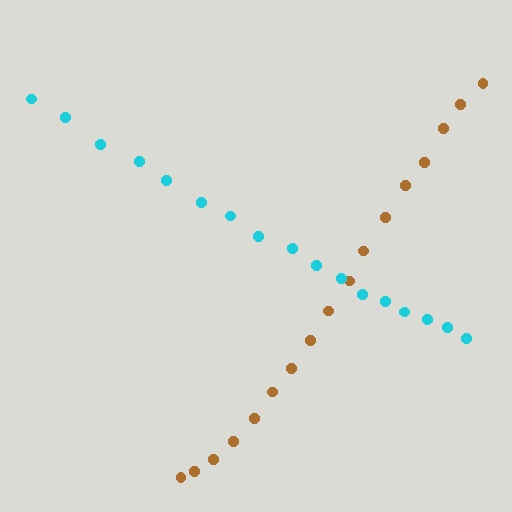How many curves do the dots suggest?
There are 2 distinct paths.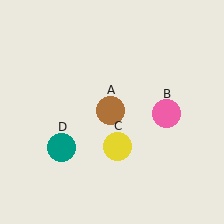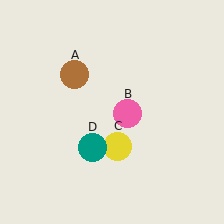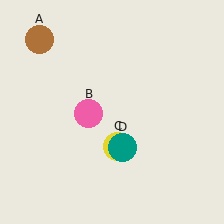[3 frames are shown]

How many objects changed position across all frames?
3 objects changed position: brown circle (object A), pink circle (object B), teal circle (object D).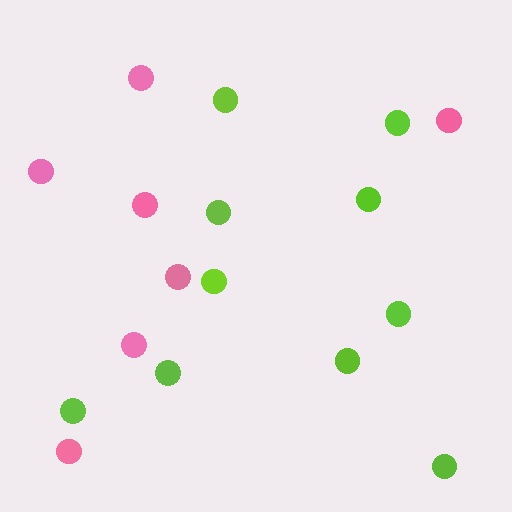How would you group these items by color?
There are 2 groups: one group of pink circles (7) and one group of lime circles (10).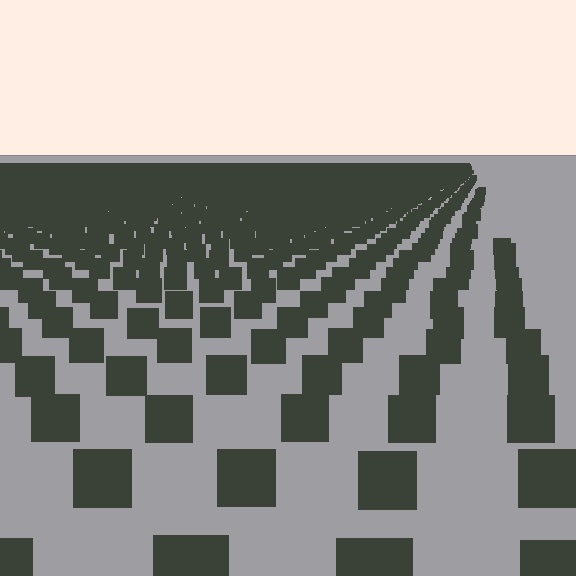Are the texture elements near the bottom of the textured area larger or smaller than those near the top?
Larger. Near the bottom, elements are closer to the viewer and appear at a bigger on-screen size.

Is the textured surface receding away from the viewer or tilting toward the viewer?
The surface is receding away from the viewer. Texture elements get smaller and denser toward the top.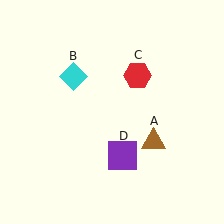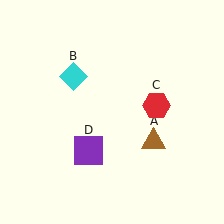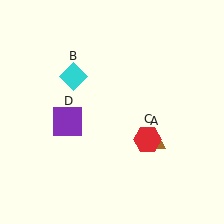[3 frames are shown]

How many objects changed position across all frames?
2 objects changed position: red hexagon (object C), purple square (object D).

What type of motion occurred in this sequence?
The red hexagon (object C), purple square (object D) rotated clockwise around the center of the scene.